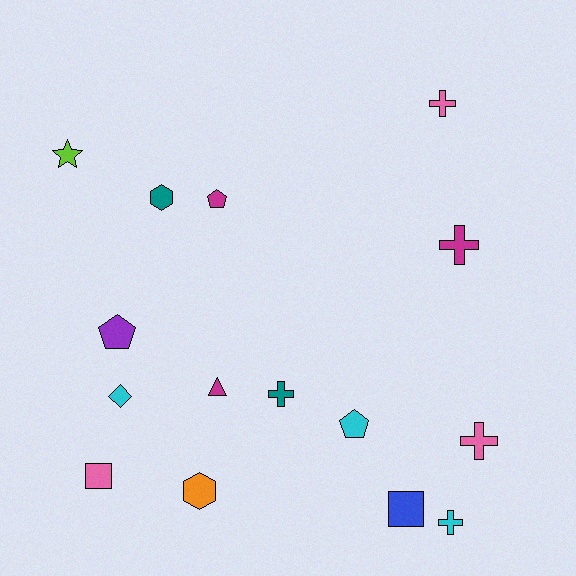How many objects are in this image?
There are 15 objects.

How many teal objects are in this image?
There are 2 teal objects.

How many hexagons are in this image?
There are 2 hexagons.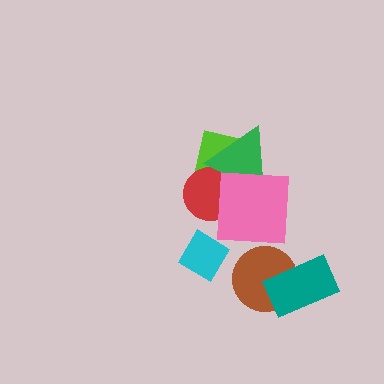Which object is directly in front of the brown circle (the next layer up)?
The teal rectangle is directly in front of the brown circle.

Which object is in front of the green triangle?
The pink square is in front of the green triangle.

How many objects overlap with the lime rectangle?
3 objects overlap with the lime rectangle.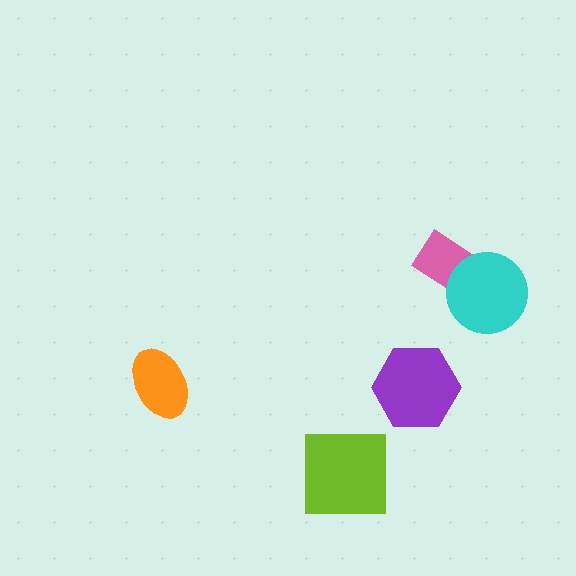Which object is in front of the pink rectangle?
The cyan circle is in front of the pink rectangle.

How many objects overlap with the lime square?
0 objects overlap with the lime square.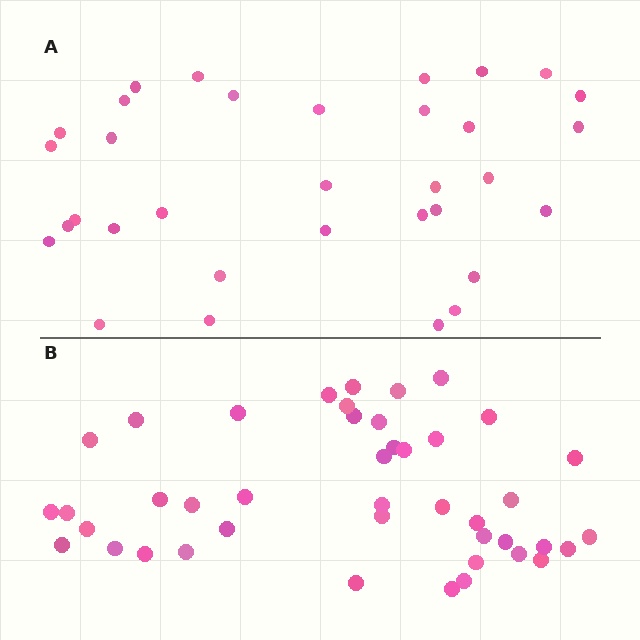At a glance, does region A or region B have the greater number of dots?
Region B (the bottom region) has more dots.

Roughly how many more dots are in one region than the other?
Region B has roughly 10 or so more dots than region A.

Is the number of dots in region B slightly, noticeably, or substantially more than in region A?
Region B has noticeably more, but not dramatically so. The ratio is roughly 1.3 to 1.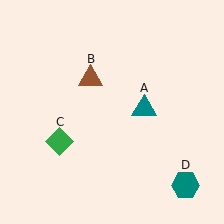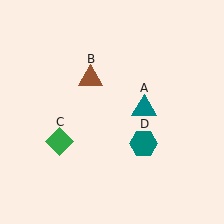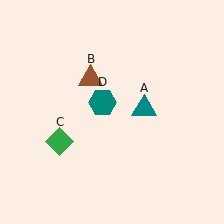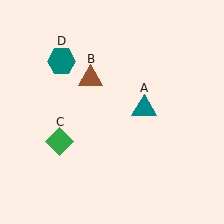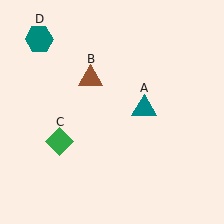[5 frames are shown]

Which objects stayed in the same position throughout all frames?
Teal triangle (object A) and brown triangle (object B) and green diamond (object C) remained stationary.